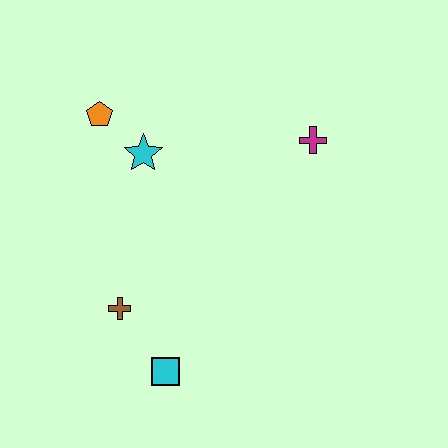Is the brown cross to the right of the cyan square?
No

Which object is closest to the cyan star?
The orange pentagon is closest to the cyan star.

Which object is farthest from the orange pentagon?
The cyan square is farthest from the orange pentagon.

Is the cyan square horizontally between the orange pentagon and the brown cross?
No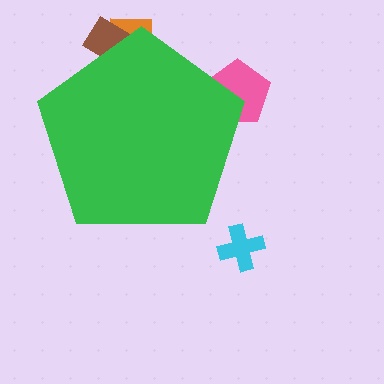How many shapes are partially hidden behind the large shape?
3 shapes are partially hidden.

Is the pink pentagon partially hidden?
Yes, the pink pentagon is partially hidden behind the green pentagon.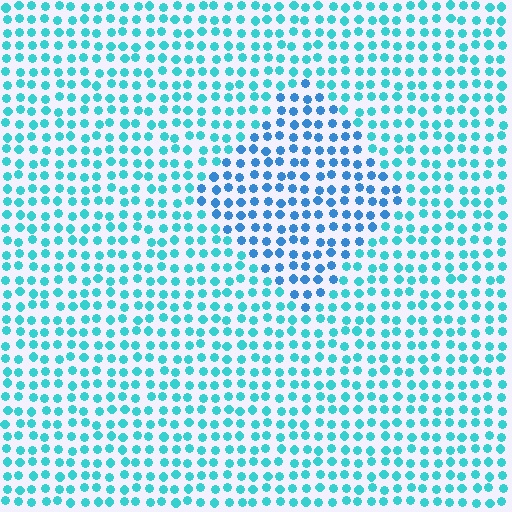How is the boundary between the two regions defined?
The boundary is defined purely by a slight shift in hue (about 29 degrees). Spacing, size, and orientation are identical on both sides.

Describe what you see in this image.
The image is filled with small cyan elements in a uniform arrangement. A diamond-shaped region is visible where the elements are tinted to a slightly different hue, forming a subtle color boundary.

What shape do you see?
I see a diamond.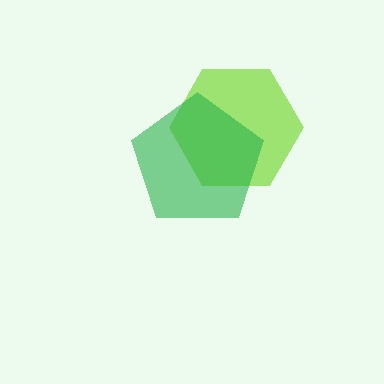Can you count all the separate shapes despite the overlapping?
Yes, there are 2 separate shapes.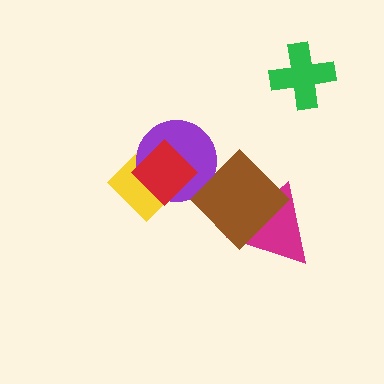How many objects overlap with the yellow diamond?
2 objects overlap with the yellow diamond.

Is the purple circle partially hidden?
Yes, it is partially covered by another shape.